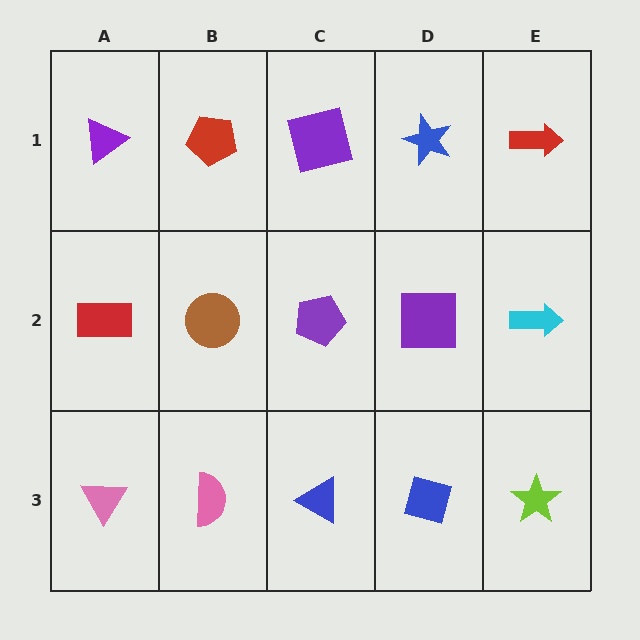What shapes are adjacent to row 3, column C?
A purple pentagon (row 2, column C), a pink semicircle (row 3, column B), a blue square (row 3, column D).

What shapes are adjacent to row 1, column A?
A red rectangle (row 2, column A), a red pentagon (row 1, column B).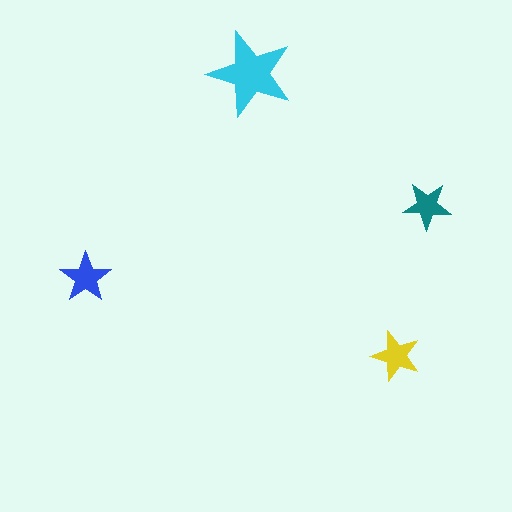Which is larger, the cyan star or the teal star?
The cyan one.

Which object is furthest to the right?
The teal star is rightmost.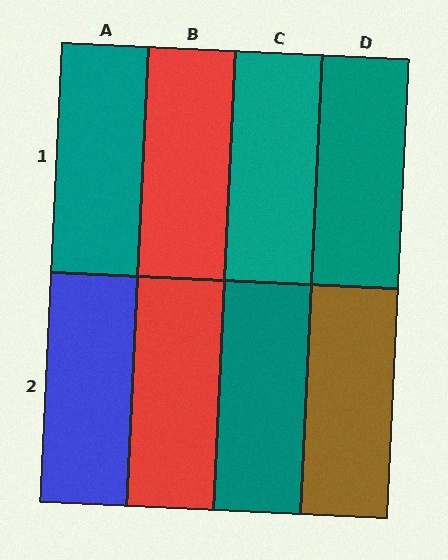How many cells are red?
2 cells are red.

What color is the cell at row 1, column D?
Teal.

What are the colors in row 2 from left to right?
Blue, red, teal, brown.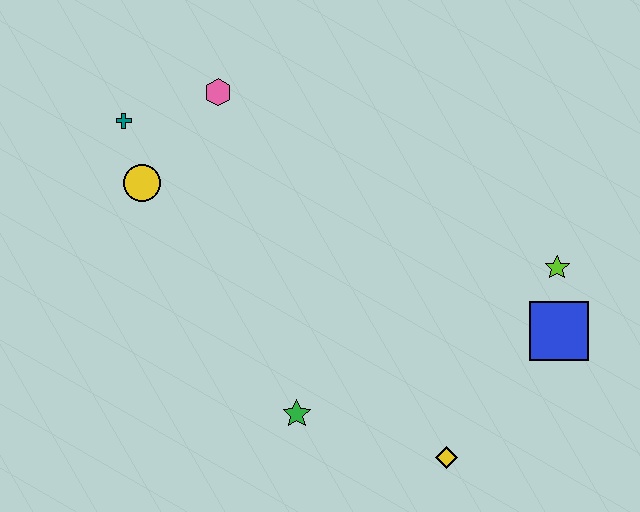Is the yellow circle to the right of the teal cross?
Yes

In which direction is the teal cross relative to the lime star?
The teal cross is to the left of the lime star.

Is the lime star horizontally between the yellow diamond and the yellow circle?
No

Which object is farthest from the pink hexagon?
The yellow diamond is farthest from the pink hexagon.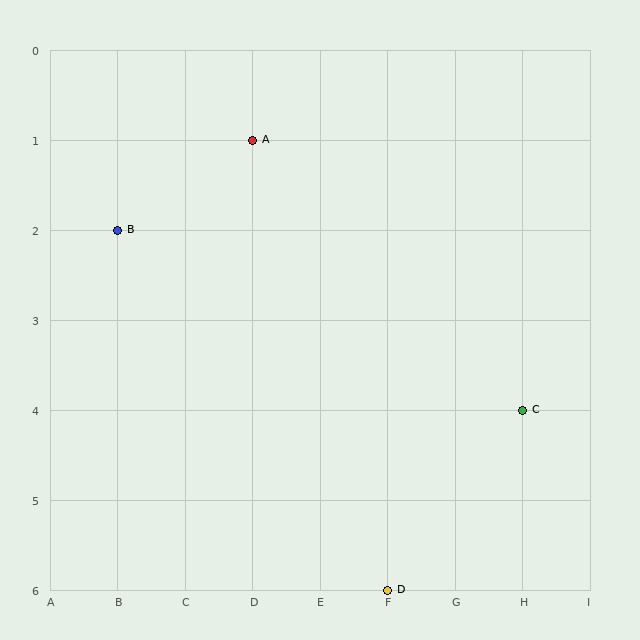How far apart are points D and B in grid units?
Points D and B are 4 columns and 4 rows apart (about 5.7 grid units diagonally).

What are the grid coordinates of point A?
Point A is at grid coordinates (D, 1).